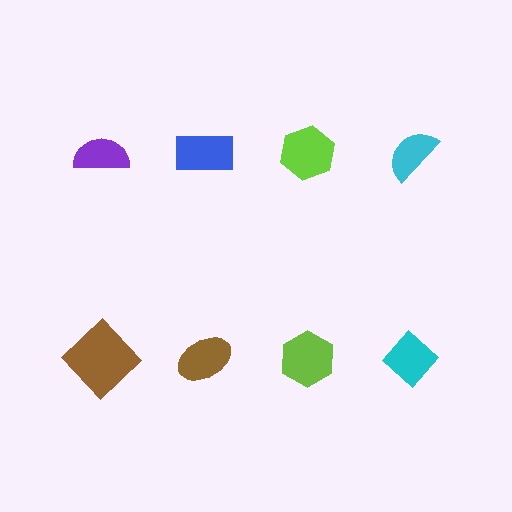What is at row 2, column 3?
A lime hexagon.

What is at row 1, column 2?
A blue rectangle.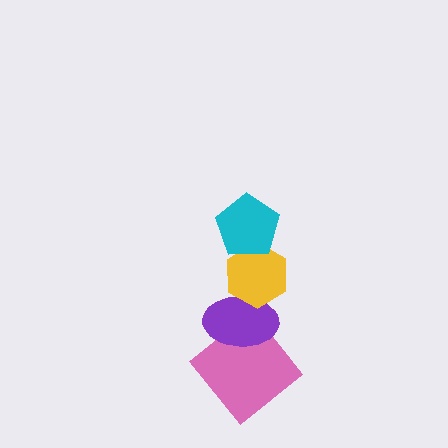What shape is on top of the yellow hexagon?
The cyan pentagon is on top of the yellow hexagon.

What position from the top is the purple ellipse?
The purple ellipse is 3rd from the top.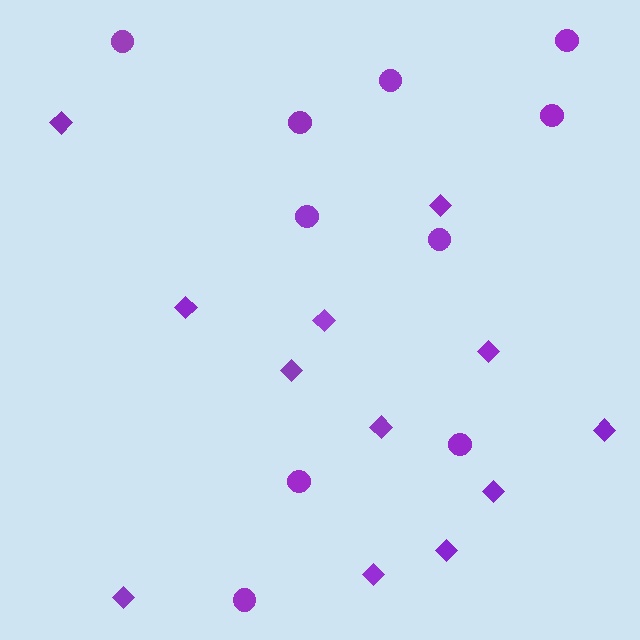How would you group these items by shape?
There are 2 groups: one group of circles (10) and one group of diamonds (12).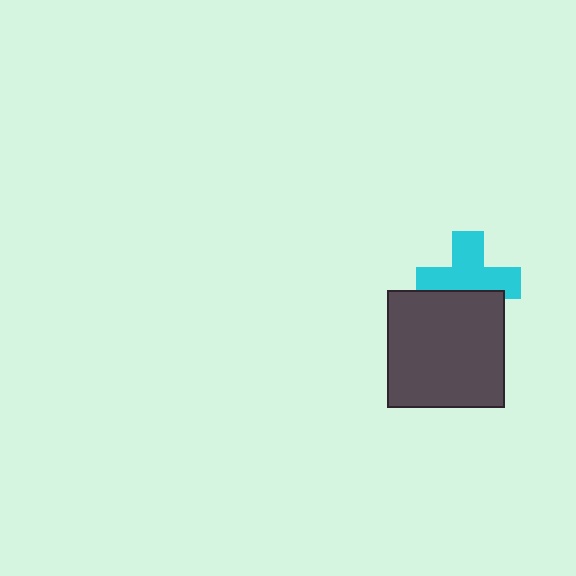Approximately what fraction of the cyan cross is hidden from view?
Roughly 36% of the cyan cross is hidden behind the dark gray square.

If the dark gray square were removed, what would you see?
You would see the complete cyan cross.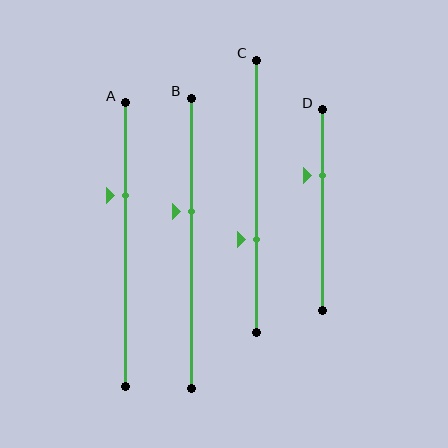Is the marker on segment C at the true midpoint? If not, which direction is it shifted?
No, the marker on segment C is shifted downward by about 16% of the segment length.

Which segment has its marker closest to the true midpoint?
Segment B has its marker closest to the true midpoint.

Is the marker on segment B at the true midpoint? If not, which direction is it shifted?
No, the marker on segment B is shifted upward by about 11% of the segment length.